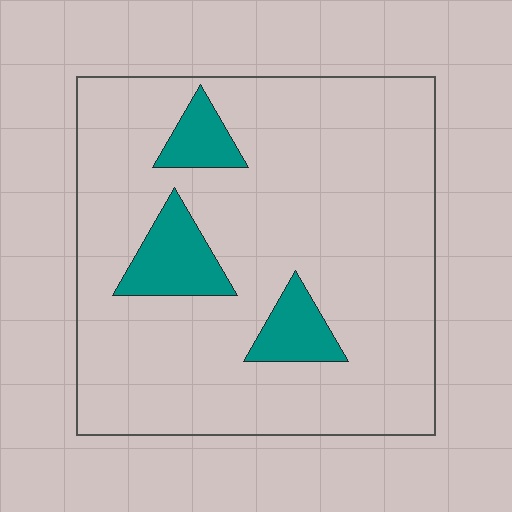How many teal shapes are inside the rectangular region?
3.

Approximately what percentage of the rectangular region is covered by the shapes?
Approximately 10%.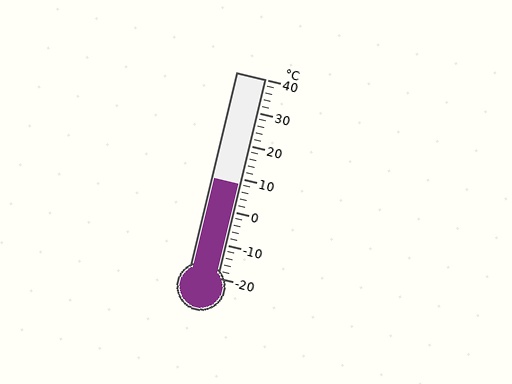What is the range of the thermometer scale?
The thermometer scale ranges from -20°C to 40°C.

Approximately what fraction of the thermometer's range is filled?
The thermometer is filled to approximately 45% of its range.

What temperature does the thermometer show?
The thermometer shows approximately 8°C.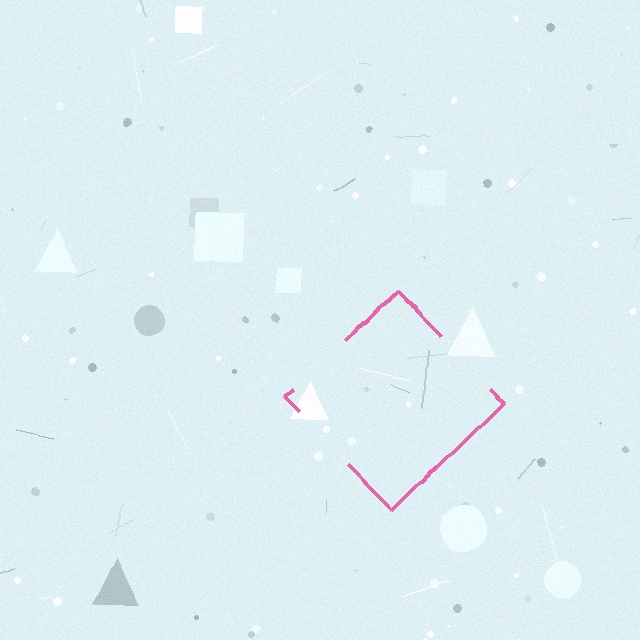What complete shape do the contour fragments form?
The contour fragments form a diamond.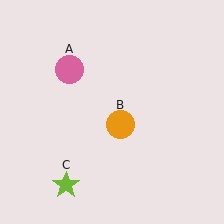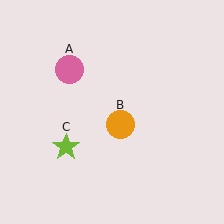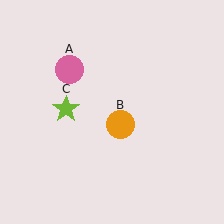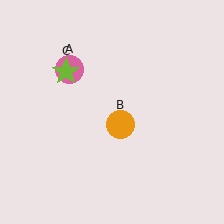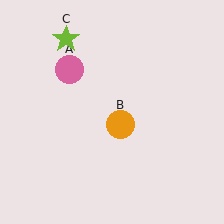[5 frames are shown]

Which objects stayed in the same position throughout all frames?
Pink circle (object A) and orange circle (object B) remained stationary.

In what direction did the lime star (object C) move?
The lime star (object C) moved up.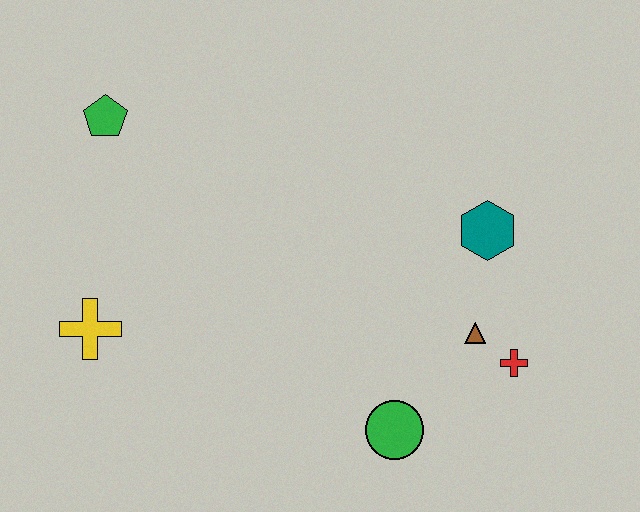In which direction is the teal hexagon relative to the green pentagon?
The teal hexagon is to the right of the green pentagon.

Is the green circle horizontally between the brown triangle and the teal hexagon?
No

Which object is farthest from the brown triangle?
The green pentagon is farthest from the brown triangle.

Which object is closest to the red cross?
The brown triangle is closest to the red cross.